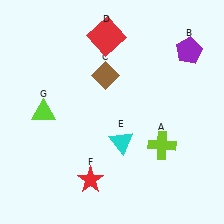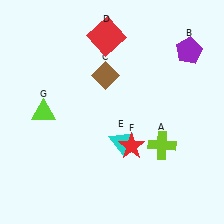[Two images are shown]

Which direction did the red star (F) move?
The red star (F) moved right.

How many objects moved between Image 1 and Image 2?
1 object moved between the two images.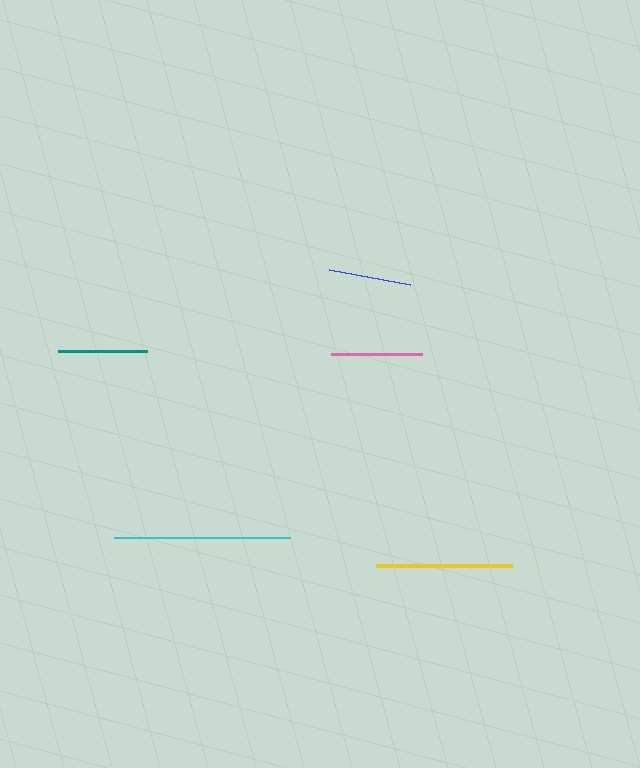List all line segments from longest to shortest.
From longest to shortest: cyan, yellow, pink, teal, blue.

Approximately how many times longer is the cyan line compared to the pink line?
The cyan line is approximately 2.0 times the length of the pink line.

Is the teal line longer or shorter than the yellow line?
The yellow line is longer than the teal line.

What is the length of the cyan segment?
The cyan segment is approximately 177 pixels long.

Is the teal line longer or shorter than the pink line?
The pink line is longer than the teal line.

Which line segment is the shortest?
The blue line is the shortest at approximately 83 pixels.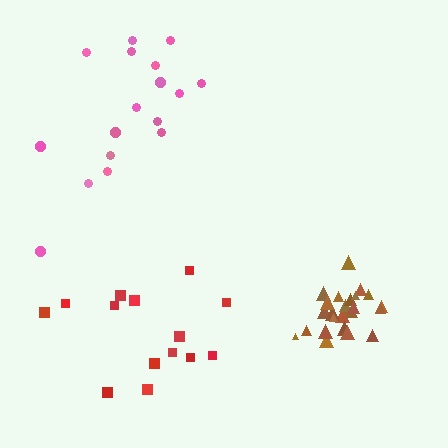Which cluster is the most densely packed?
Brown.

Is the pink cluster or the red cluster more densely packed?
Red.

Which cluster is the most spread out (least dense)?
Pink.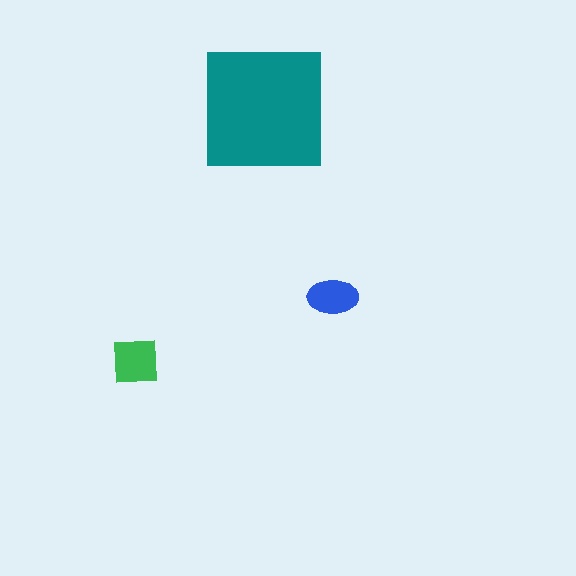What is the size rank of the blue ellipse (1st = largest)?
3rd.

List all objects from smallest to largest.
The blue ellipse, the green square, the teal square.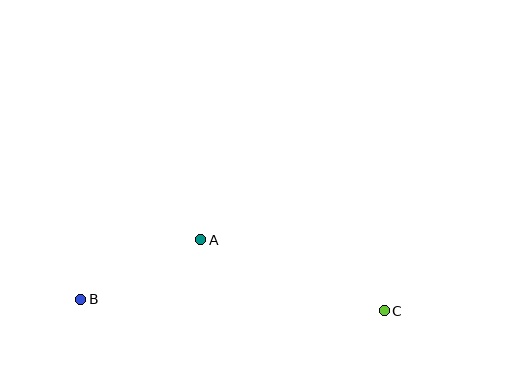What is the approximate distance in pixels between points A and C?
The distance between A and C is approximately 196 pixels.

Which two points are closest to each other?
Points A and B are closest to each other.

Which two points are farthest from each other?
Points B and C are farthest from each other.